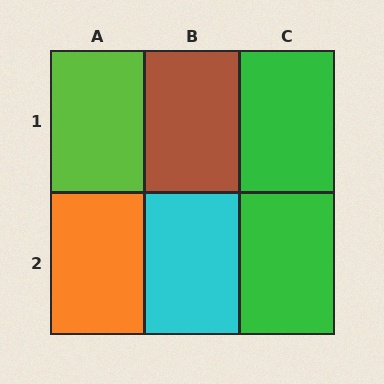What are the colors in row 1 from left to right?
Lime, brown, green.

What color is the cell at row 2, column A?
Orange.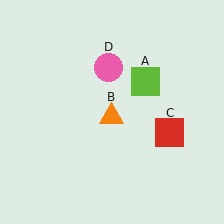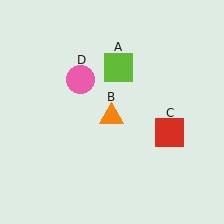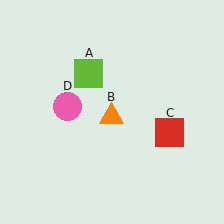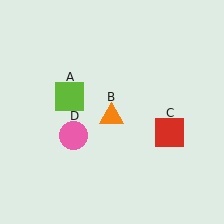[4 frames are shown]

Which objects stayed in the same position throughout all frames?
Orange triangle (object B) and red square (object C) remained stationary.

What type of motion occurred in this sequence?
The lime square (object A), pink circle (object D) rotated counterclockwise around the center of the scene.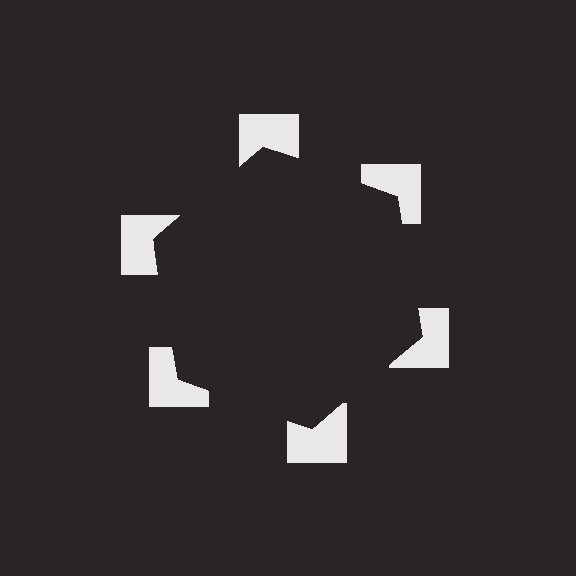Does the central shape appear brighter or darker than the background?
It typically appears slightly darker than the background, even though no actual brightness change is drawn.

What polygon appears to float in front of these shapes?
An illusory hexagon — its edges are inferred from the aligned wedge cuts in the notched squares, not physically drawn.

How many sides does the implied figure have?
6 sides.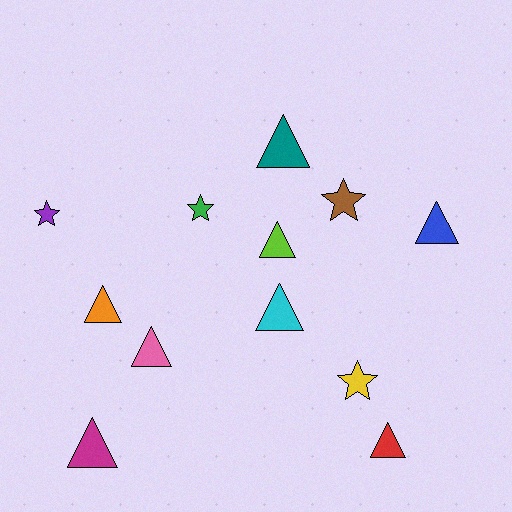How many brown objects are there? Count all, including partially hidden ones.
There is 1 brown object.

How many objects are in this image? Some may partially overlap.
There are 12 objects.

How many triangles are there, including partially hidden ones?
There are 8 triangles.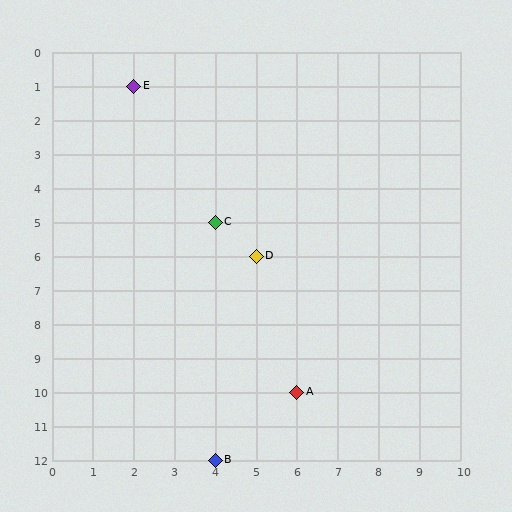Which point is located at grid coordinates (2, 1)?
Point E is at (2, 1).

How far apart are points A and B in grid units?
Points A and B are 2 columns and 2 rows apart (about 2.8 grid units diagonally).